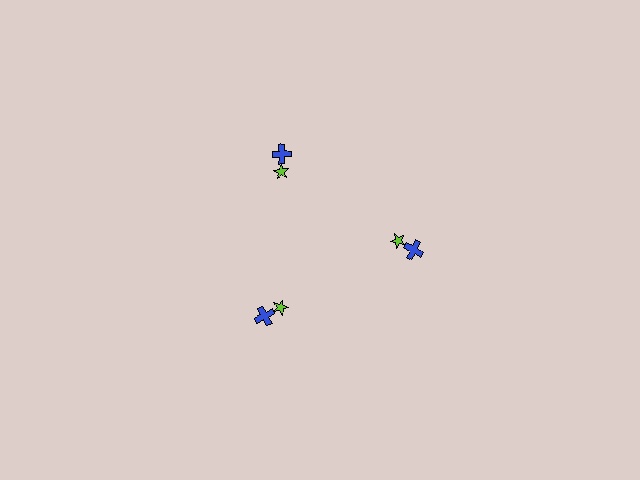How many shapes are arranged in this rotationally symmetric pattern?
There are 6 shapes, arranged in 3 groups of 2.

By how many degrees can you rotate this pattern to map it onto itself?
The pattern maps onto itself every 120 degrees of rotation.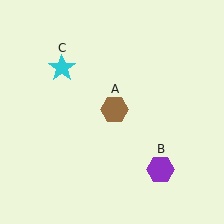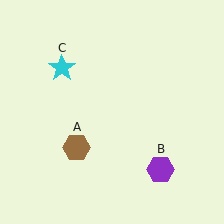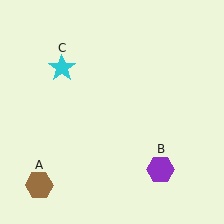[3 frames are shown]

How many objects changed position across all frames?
1 object changed position: brown hexagon (object A).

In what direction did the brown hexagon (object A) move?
The brown hexagon (object A) moved down and to the left.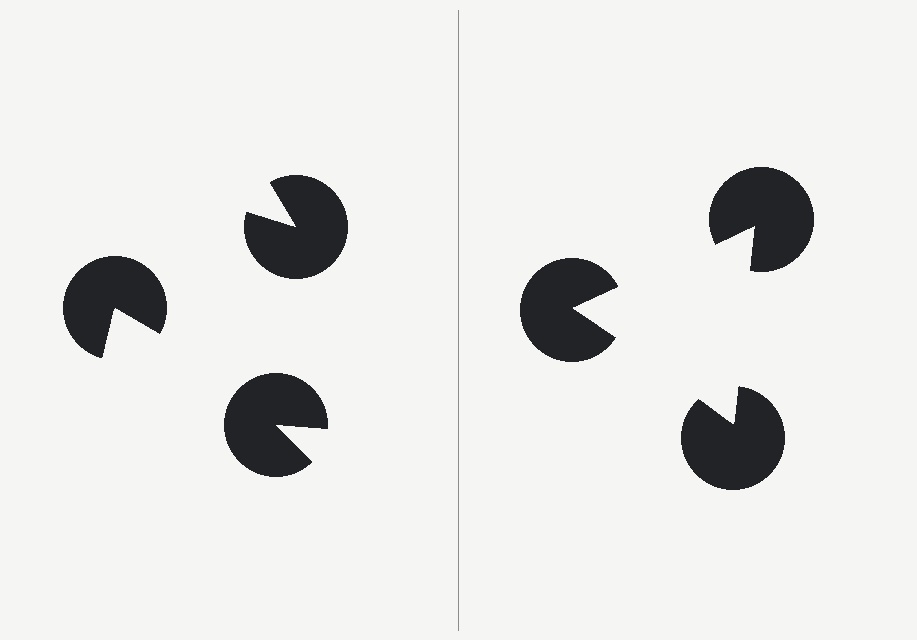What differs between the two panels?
The pac-man discs are positioned identically on both sides; only the wedge orientations differ. On the right they align to a triangle; on the left they are misaligned.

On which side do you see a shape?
An illusory triangle appears on the right side. On the left side the wedge cuts are rotated, so no coherent shape forms.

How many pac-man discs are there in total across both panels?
6 — 3 on each side.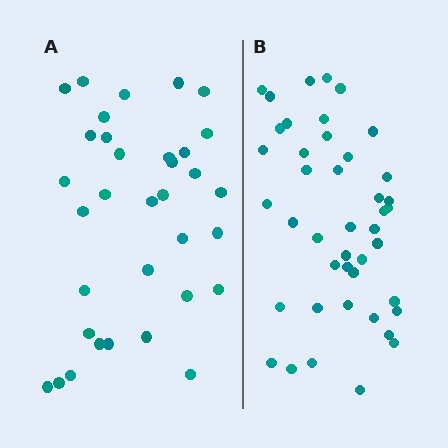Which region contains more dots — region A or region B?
Region B (the right region) has more dots.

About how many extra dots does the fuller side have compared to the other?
Region B has roughly 8 or so more dots than region A.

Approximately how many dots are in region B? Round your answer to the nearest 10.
About 40 dots. (The exact count is 43, which rounds to 40.)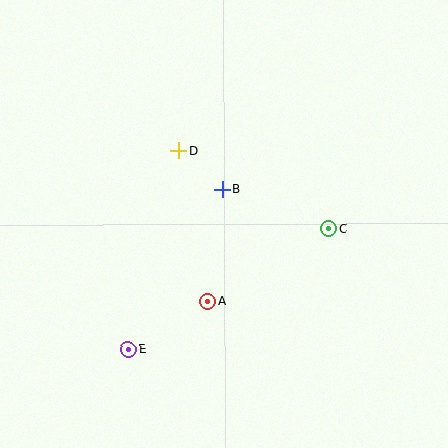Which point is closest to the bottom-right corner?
Point C is closest to the bottom-right corner.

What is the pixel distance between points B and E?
The distance between B and E is 186 pixels.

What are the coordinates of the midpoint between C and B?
The midpoint between C and B is at (276, 209).